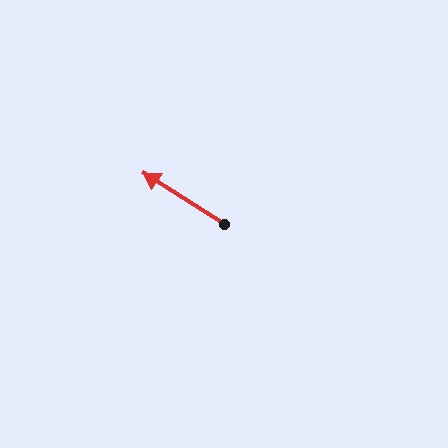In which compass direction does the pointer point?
Northwest.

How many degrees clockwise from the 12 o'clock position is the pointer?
Approximately 303 degrees.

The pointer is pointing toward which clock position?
Roughly 10 o'clock.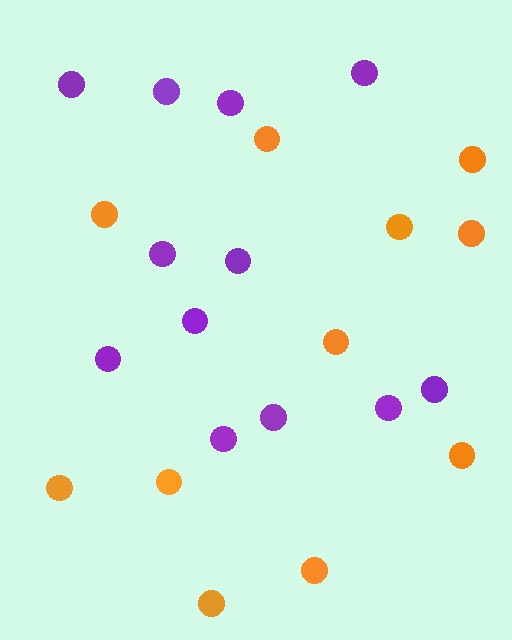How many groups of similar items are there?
There are 2 groups: one group of purple circles (12) and one group of orange circles (11).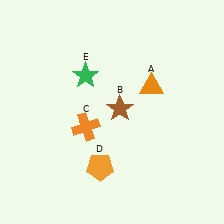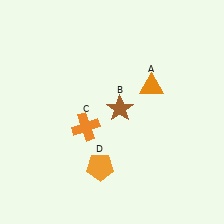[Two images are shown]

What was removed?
The green star (E) was removed in Image 2.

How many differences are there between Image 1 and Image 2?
There is 1 difference between the two images.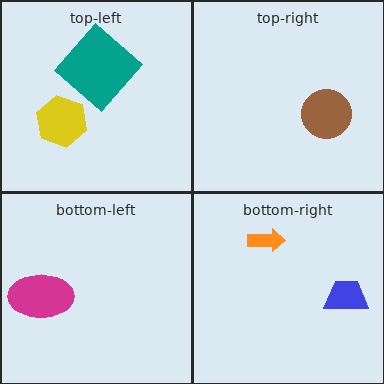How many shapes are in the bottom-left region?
1.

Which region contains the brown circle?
The top-right region.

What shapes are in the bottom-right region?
The blue trapezoid, the orange arrow.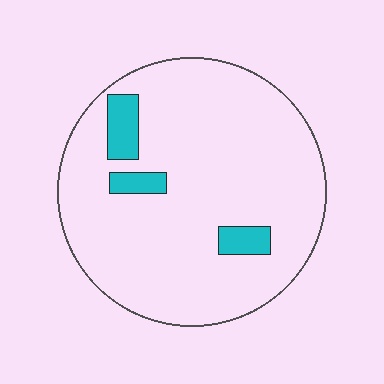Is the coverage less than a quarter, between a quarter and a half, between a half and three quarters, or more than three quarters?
Less than a quarter.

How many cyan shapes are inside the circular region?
3.